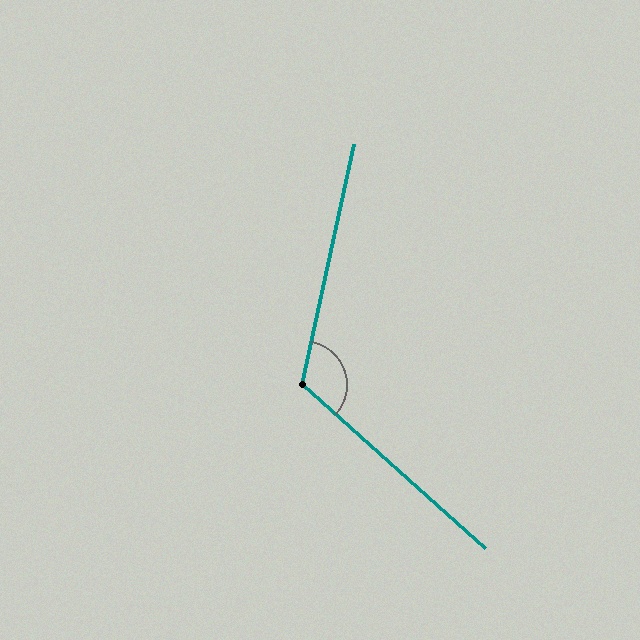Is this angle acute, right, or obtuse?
It is obtuse.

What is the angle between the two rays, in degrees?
Approximately 120 degrees.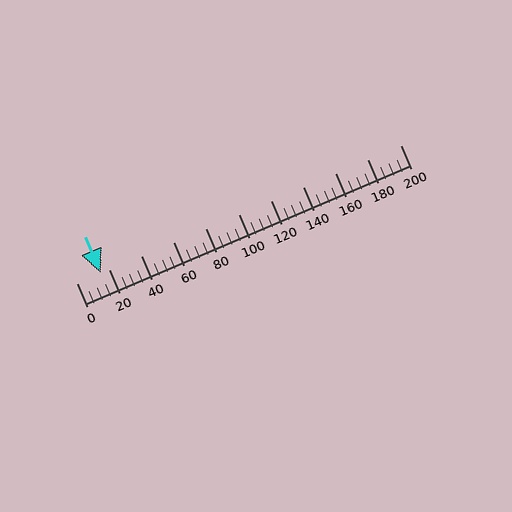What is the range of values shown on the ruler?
The ruler shows values from 0 to 200.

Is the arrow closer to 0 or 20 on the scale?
The arrow is closer to 20.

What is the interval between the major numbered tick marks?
The major tick marks are spaced 20 units apart.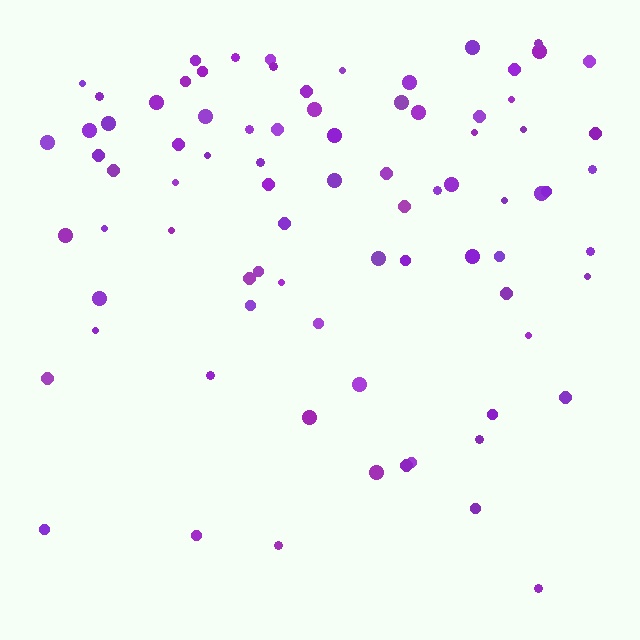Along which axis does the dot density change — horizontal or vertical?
Vertical.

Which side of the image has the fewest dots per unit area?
The bottom.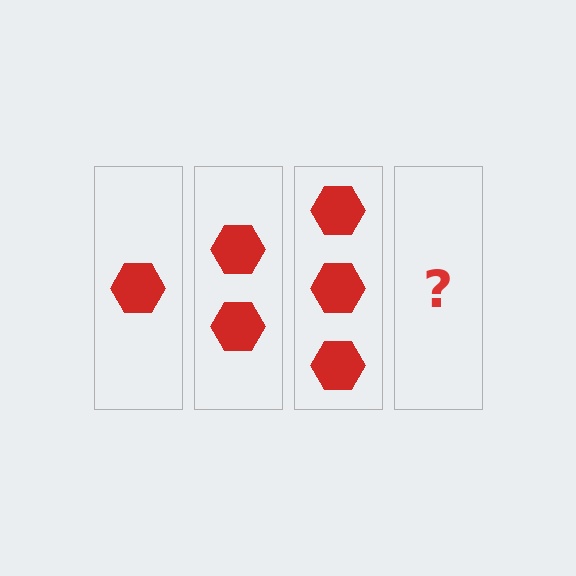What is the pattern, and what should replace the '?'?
The pattern is that each step adds one more hexagon. The '?' should be 4 hexagons.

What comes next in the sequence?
The next element should be 4 hexagons.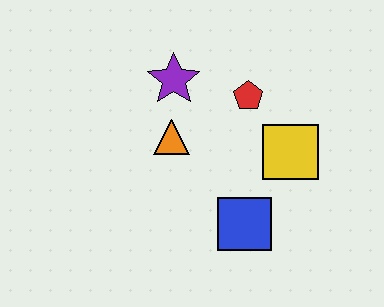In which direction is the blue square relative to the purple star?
The blue square is below the purple star.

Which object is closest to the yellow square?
The red pentagon is closest to the yellow square.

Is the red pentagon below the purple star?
Yes